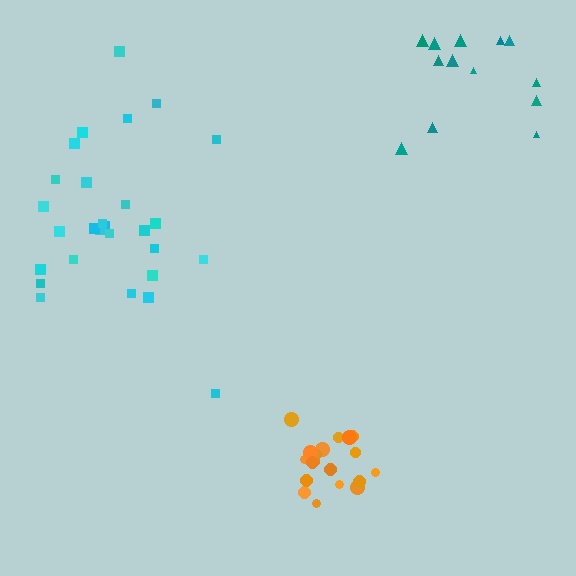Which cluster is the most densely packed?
Orange.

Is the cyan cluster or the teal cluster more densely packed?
Cyan.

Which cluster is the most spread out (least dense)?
Teal.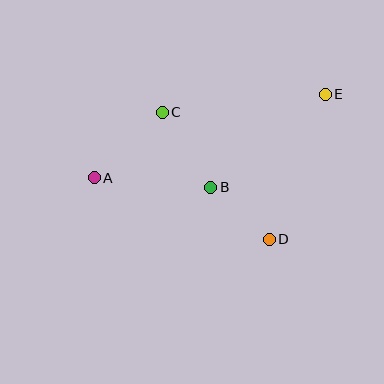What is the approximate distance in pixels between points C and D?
The distance between C and D is approximately 166 pixels.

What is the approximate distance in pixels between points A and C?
The distance between A and C is approximately 95 pixels.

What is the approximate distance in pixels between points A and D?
The distance between A and D is approximately 186 pixels.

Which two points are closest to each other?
Points B and D are closest to each other.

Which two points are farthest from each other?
Points A and E are farthest from each other.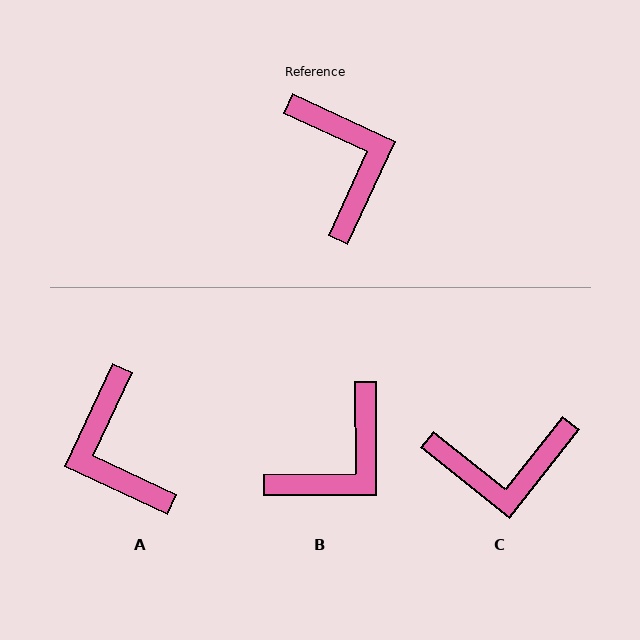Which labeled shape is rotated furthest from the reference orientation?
A, about 180 degrees away.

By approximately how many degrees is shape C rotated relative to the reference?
Approximately 104 degrees clockwise.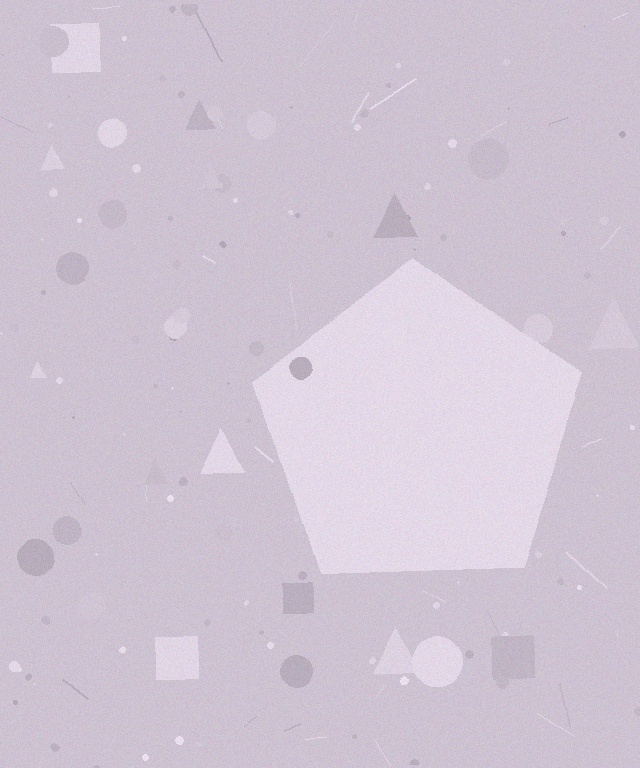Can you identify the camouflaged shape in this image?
The camouflaged shape is a pentagon.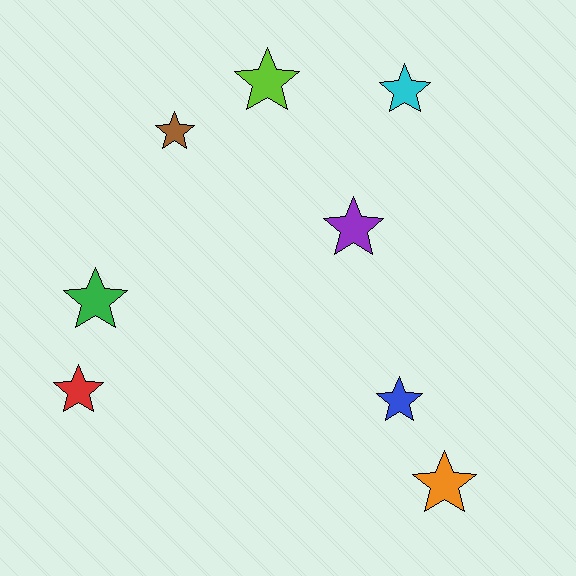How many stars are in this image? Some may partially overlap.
There are 8 stars.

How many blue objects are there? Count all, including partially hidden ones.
There is 1 blue object.